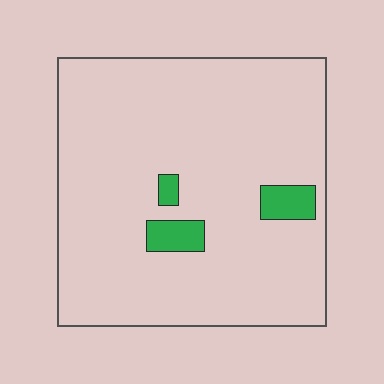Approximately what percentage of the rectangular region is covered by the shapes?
Approximately 5%.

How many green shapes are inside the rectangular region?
3.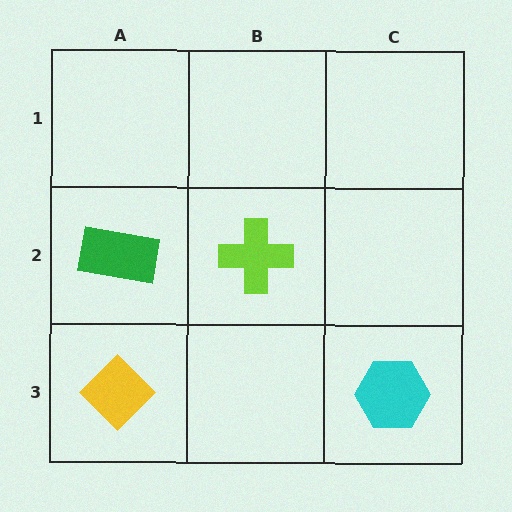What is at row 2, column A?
A green rectangle.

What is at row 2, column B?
A lime cross.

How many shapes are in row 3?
2 shapes.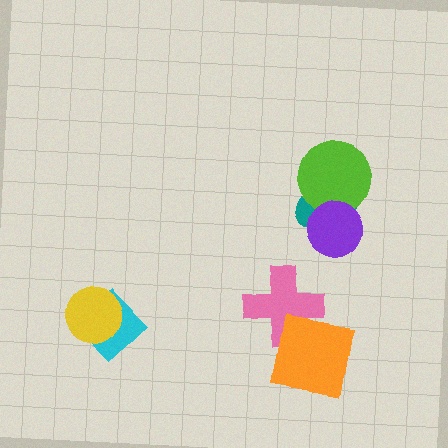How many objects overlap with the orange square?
1 object overlaps with the orange square.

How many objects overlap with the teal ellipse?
2 objects overlap with the teal ellipse.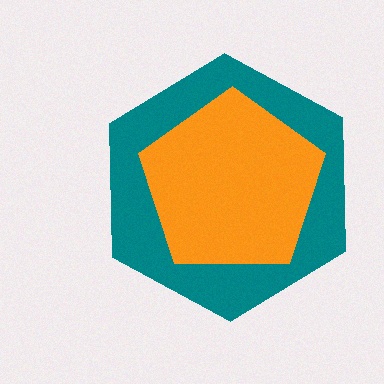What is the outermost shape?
The teal hexagon.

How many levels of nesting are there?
2.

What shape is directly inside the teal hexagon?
The orange pentagon.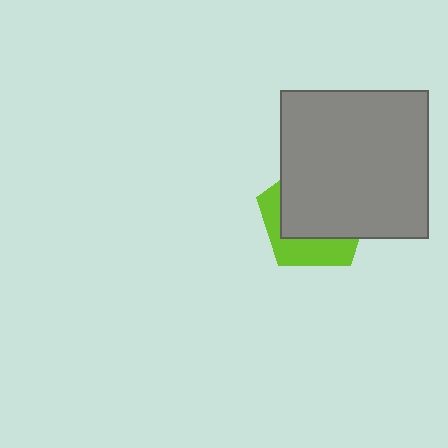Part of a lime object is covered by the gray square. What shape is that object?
It is a pentagon.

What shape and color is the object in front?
The object in front is a gray square.